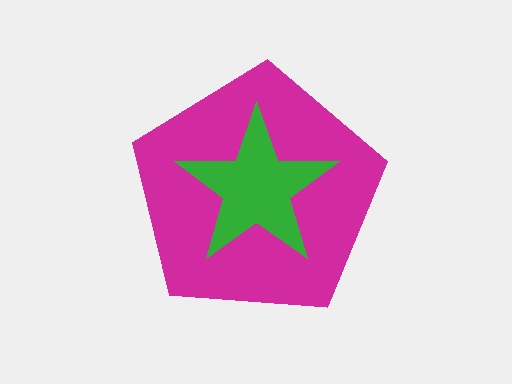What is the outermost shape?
The magenta pentagon.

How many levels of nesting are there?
2.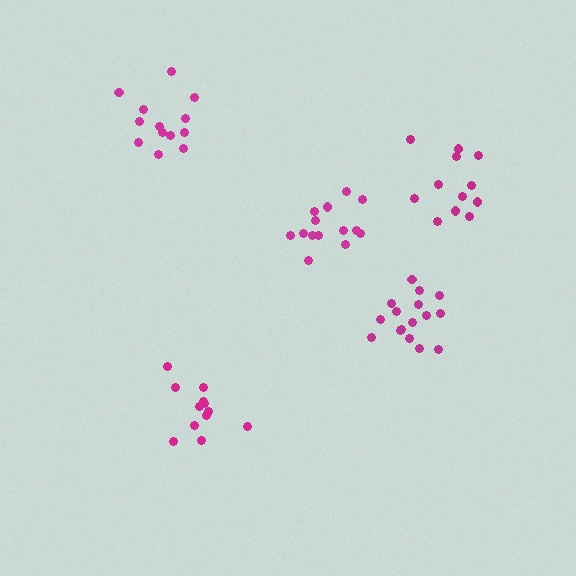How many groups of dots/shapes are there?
There are 5 groups.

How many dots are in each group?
Group 1: 16 dots, Group 2: 12 dots, Group 3: 13 dots, Group 4: 14 dots, Group 5: 12 dots (67 total).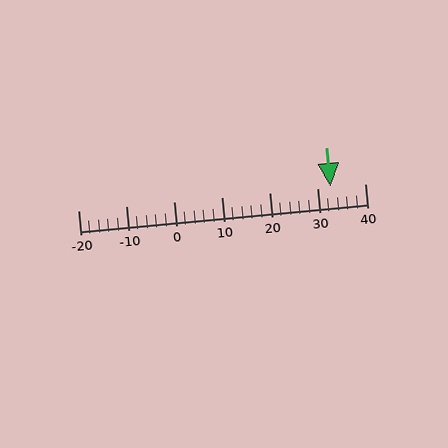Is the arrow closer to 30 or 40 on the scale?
The arrow is closer to 30.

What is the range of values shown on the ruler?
The ruler shows values from -20 to 40.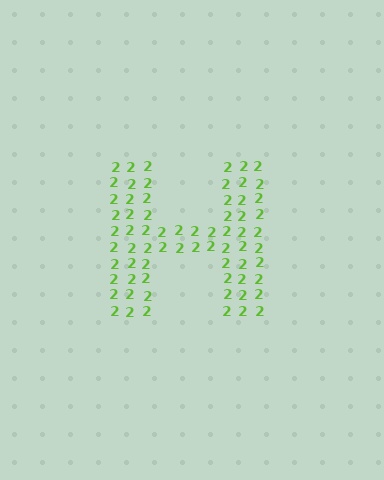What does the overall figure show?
The overall figure shows the letter H.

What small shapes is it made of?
It is made of small digit 2's.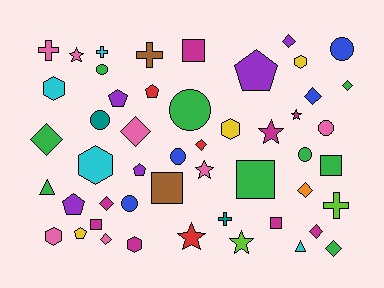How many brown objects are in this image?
There are 2 brown objects.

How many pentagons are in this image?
There are 6 pentagons.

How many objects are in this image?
There are 50 objects.